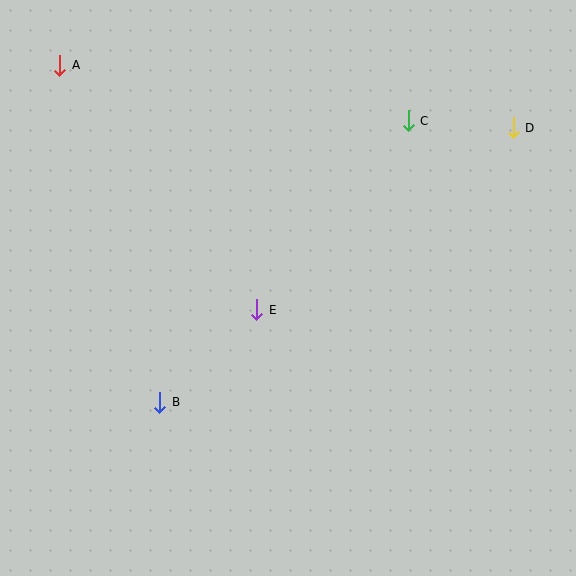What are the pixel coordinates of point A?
Point A is at (60, 65).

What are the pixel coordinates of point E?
Point E is at (257, 310).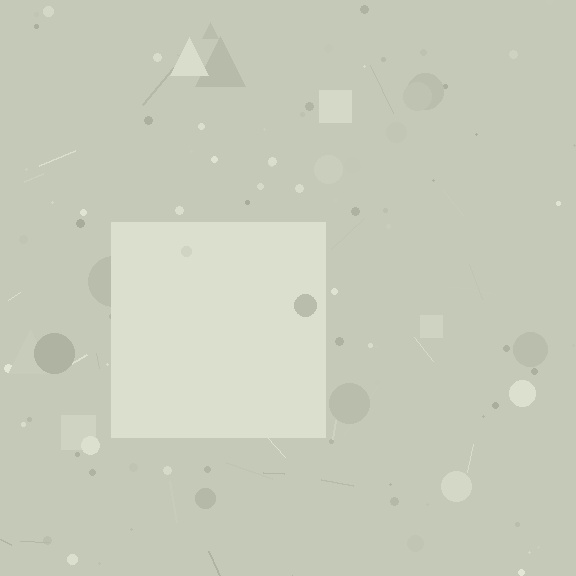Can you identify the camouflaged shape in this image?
The camouflaged shape is a square.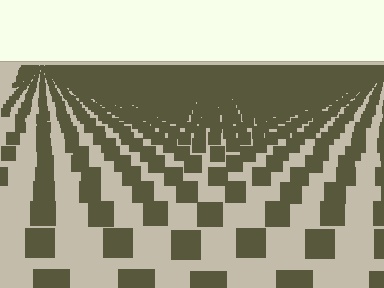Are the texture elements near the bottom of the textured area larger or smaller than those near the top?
Larger. Near the bottom, elements are closer to the viewer and appear at a bigger on-screen size.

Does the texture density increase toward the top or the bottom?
Density increases toward the top.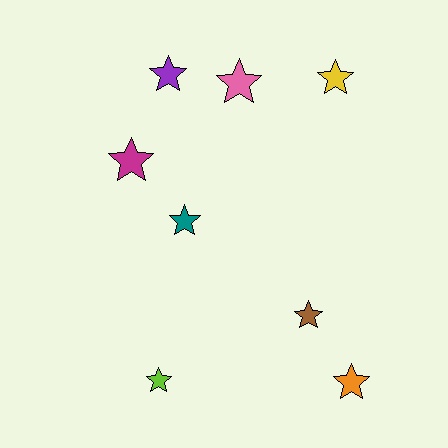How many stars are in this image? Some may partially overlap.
There are 8 stars.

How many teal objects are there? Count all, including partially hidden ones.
There is 1 teal object.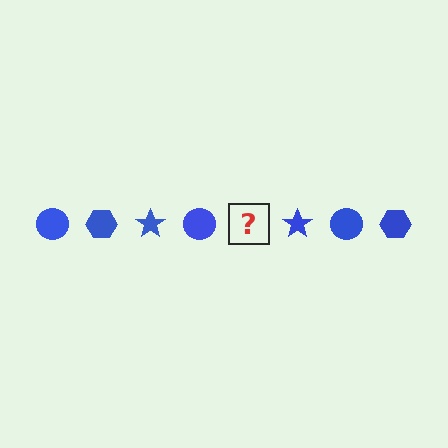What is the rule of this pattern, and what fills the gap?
The rule is that the pattern cycles through circle, hexagon, star shapes in blue. The gap should be filled with a blue hexagon.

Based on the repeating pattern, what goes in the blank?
The blank should be a blue hexagon.